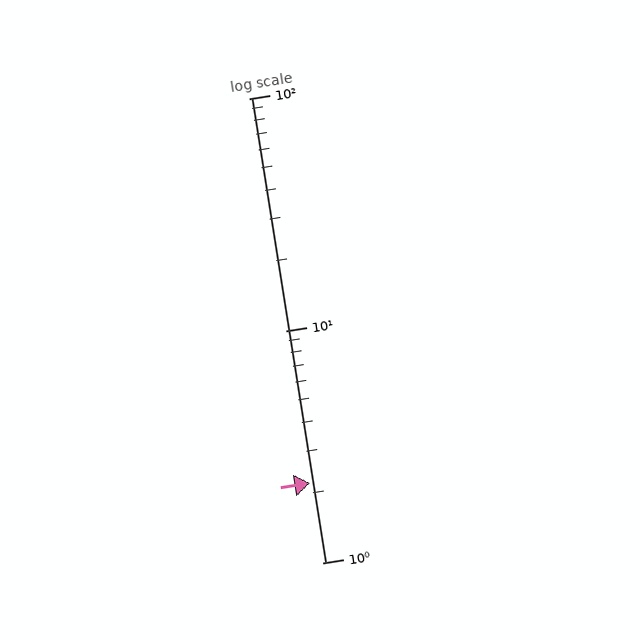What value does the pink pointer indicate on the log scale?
The pointer indicates approximately 2.2.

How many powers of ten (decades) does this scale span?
The scale spans 2 decades, from 1 to 100.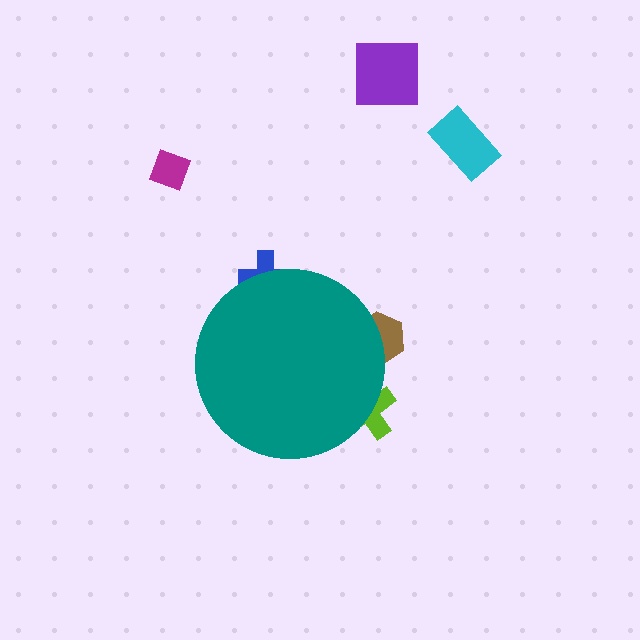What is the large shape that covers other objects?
A teal circle.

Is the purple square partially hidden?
No, the purple square is fully visible.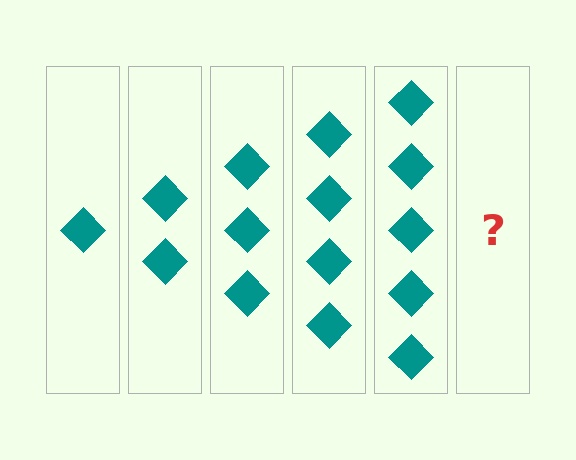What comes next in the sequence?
The next element should be 6 diamonds.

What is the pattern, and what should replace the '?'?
The pattern is that each step adds one more diamond. The '?' should be 6 diamonds.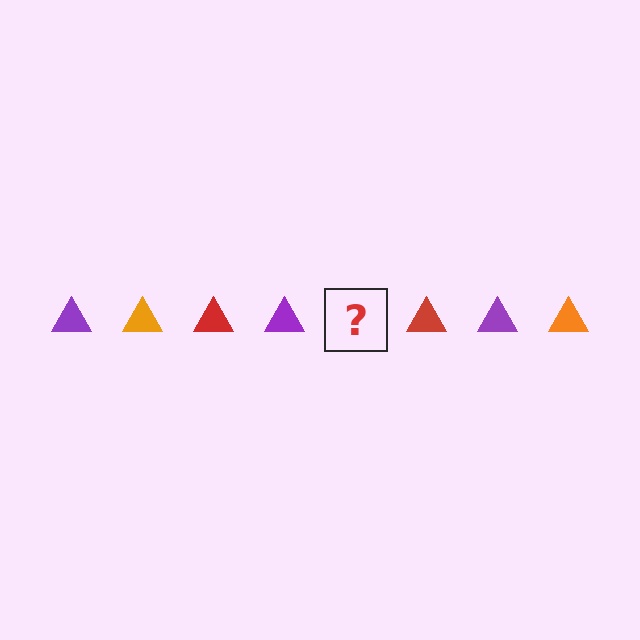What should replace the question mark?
The question mark should be replaced with an orange triangle.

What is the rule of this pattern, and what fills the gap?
The rule is that the pattern cycles through purple, orange, red triangles. The gap should be filled with an orange triangle.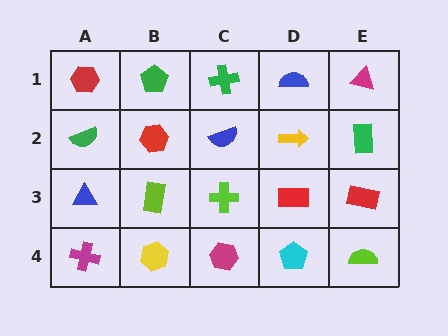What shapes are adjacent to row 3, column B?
A red hexagon (row 2, column B), a yellow hexagon (row 4, column B), a blue triangle (row 3, column A), a lime cross (row 3, column C).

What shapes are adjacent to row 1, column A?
A green semicircle (row 2, column A), a green pentagon (row 1, column B).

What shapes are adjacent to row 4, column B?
A lime rectangle (row 3, column B), a magenta cross (row 4, column A), a magenta hexagon (row 4, column C).